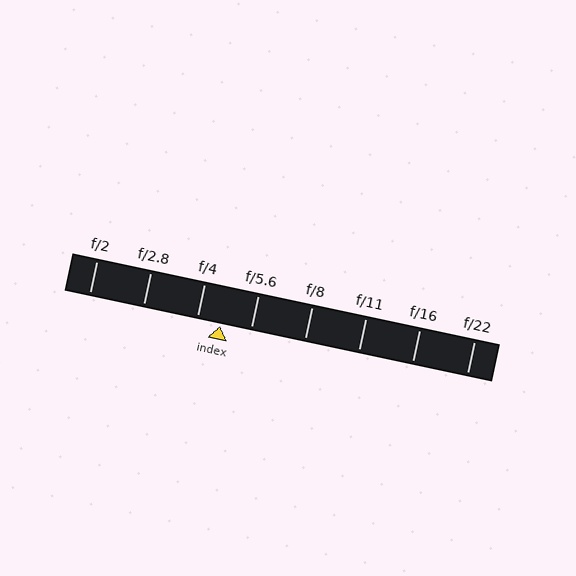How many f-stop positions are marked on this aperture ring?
There are 8 f-stop positions marked.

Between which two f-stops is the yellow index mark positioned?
The index mark is between f/4 and f/5.6.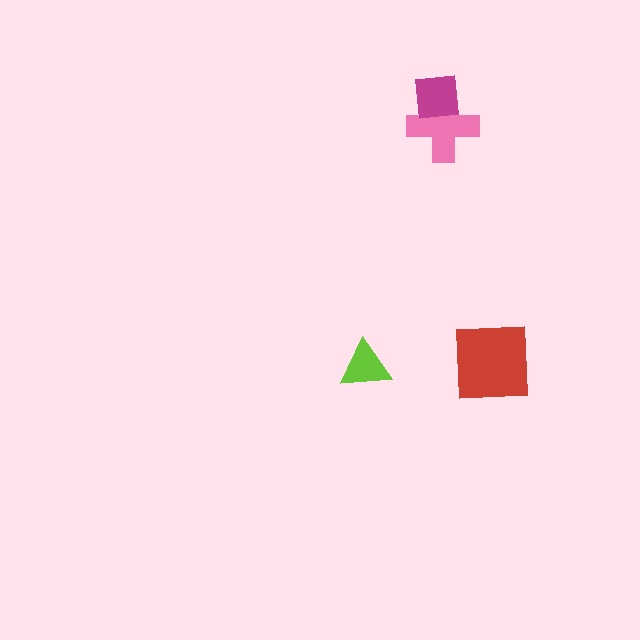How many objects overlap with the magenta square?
1 object overlaps with the magenta square.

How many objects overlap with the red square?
0 objects overlap with the red square.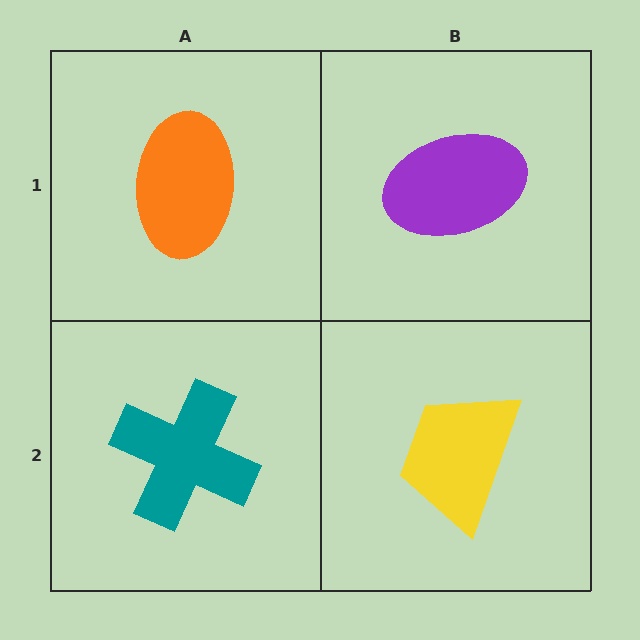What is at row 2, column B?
A yellow trapezoid.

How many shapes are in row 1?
2 shapes.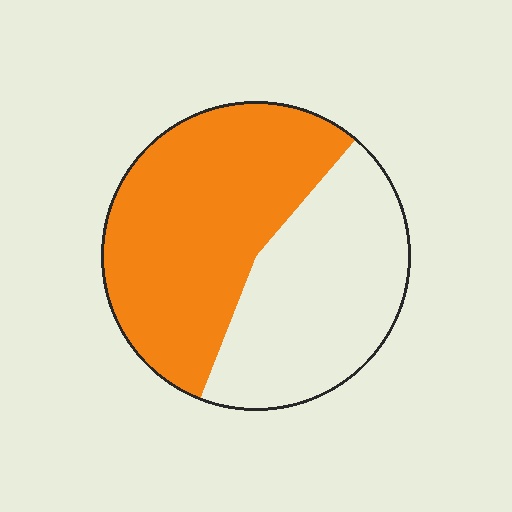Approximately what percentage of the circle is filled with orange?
Approximately 55%.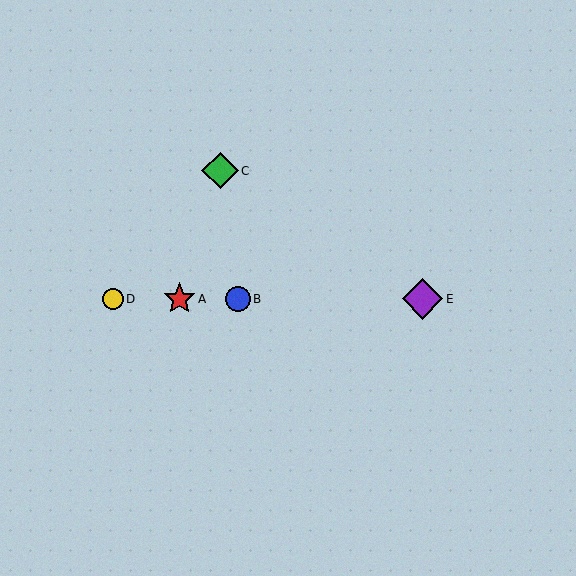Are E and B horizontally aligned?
Yes, both are at y≈299.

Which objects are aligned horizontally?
Objects A, B, D, E are aligned horizontally.